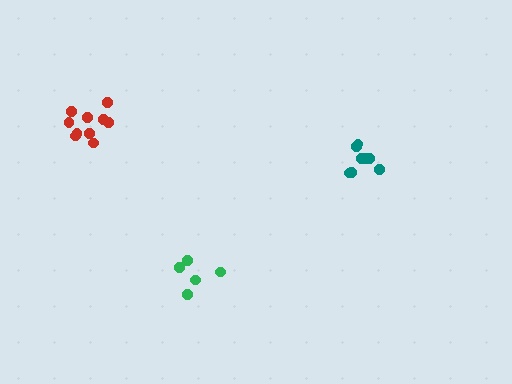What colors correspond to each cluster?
The clusters are colored: red, teal, green.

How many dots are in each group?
Group 1: 10 dots, Group 2: 8 dots, Group 3: 5 dots (23 total).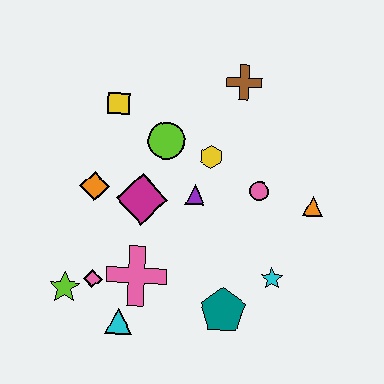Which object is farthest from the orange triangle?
The lime star is farthest from the orange triangle.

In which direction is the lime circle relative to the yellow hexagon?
The lime circle is to the left of the yellow hexagon.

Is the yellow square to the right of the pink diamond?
Yes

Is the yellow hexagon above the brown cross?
No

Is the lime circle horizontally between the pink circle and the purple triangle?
No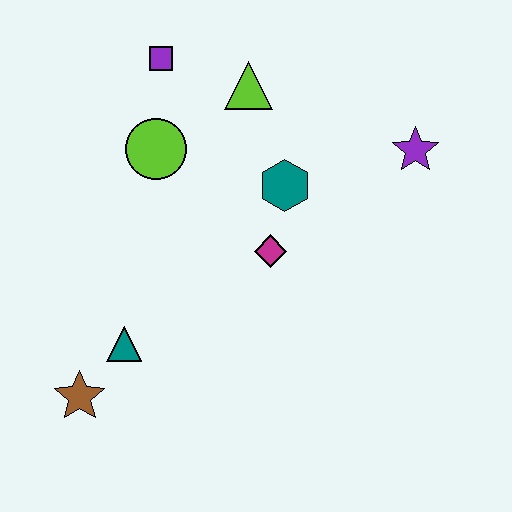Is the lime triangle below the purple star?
No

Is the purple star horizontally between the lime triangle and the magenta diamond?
No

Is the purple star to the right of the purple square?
Yes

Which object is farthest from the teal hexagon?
The brown star is farthest from the teal hexagon.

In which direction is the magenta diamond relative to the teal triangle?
The magenta diamond is to the right of the teal triangle.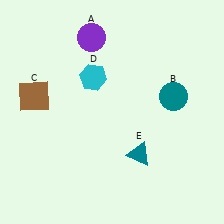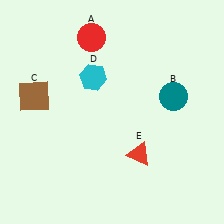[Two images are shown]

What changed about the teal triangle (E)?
In Image 1, E is teal. In Image 2, it changed to red.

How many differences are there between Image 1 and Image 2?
There are 2 differences between the two images.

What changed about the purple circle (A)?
In Image 1, A is purple. In Image 2, it changed to red.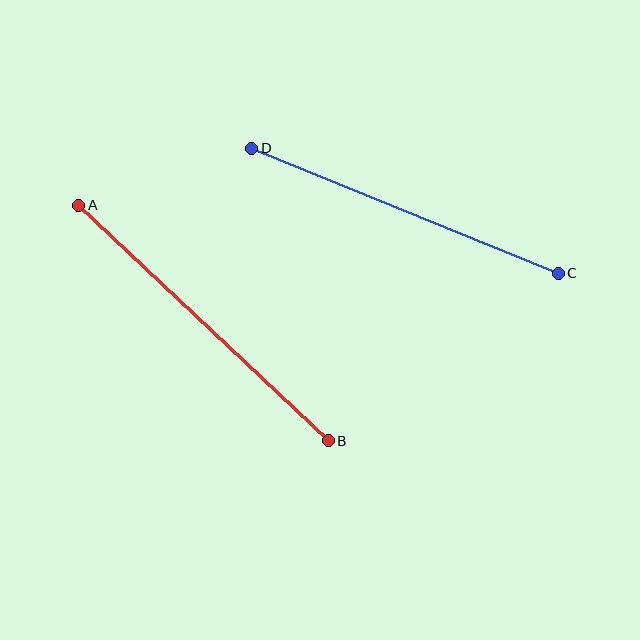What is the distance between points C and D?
The distance is approximately 331 pixels.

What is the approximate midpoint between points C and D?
The midpoint is at approximately (405, 211) pixels.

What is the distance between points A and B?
The distance is approximately 343 pixels.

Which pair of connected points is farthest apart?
Points A and B are farthest apart.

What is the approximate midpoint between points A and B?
The midpoint is at approximately (203, 323) pixels.